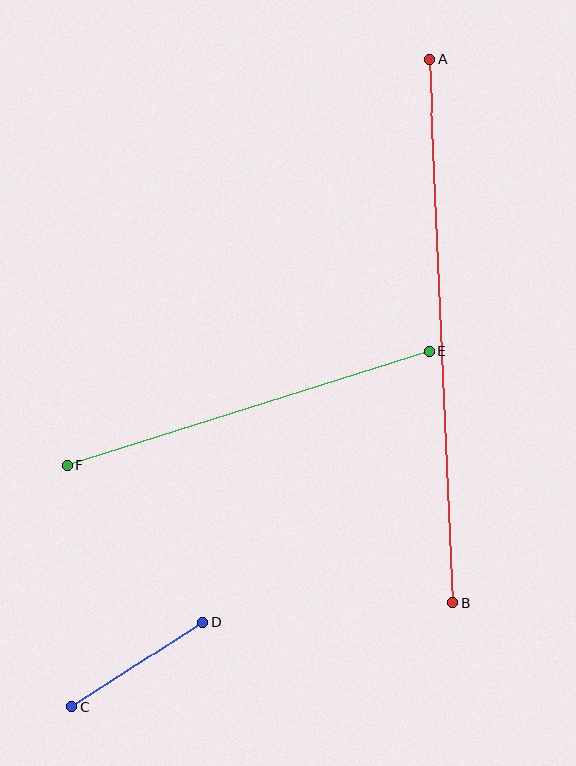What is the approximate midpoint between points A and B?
The midpoint is at approximately (441, 332) pixels.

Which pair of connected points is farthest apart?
Points A and B are farthest apart.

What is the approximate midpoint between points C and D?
The midpoint is at approximately (137, 664) pixels.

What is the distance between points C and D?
The distance is approximately 155 pixels.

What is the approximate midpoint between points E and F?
The midpoint is at approximately (248, 408) pixels.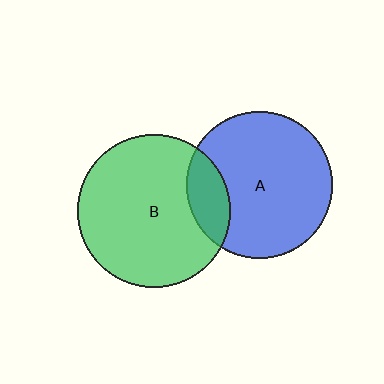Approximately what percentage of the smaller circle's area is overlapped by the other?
Approximately 15%.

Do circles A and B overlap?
Yes.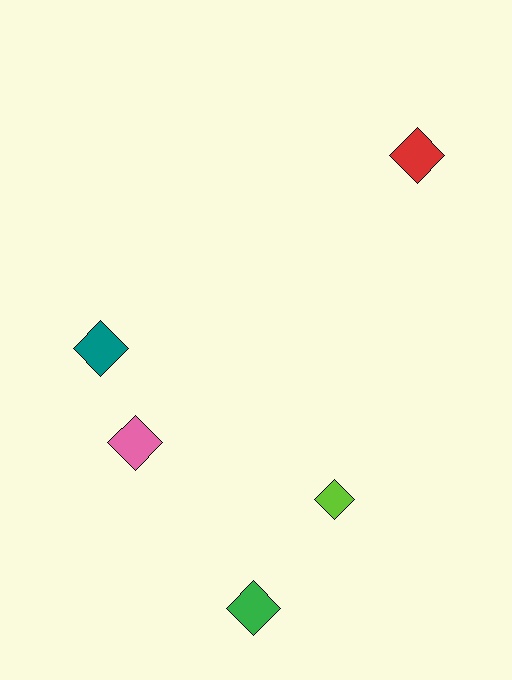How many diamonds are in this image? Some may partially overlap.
There are 5 diamonds.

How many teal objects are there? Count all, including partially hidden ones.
There is 1 teal object.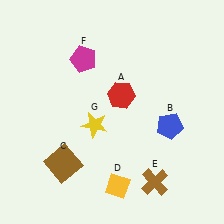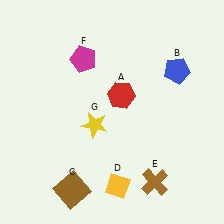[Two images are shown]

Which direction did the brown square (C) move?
The brown square (C) moved down.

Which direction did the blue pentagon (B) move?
The blue pentagon (B) moved up.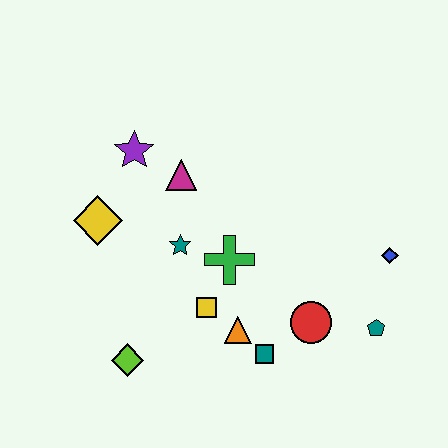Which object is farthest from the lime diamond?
The blue diamond is farthest from the lime diamond.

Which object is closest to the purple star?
The magenta triangle is closest to the purple star.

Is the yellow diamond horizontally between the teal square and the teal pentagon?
No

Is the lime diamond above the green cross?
No